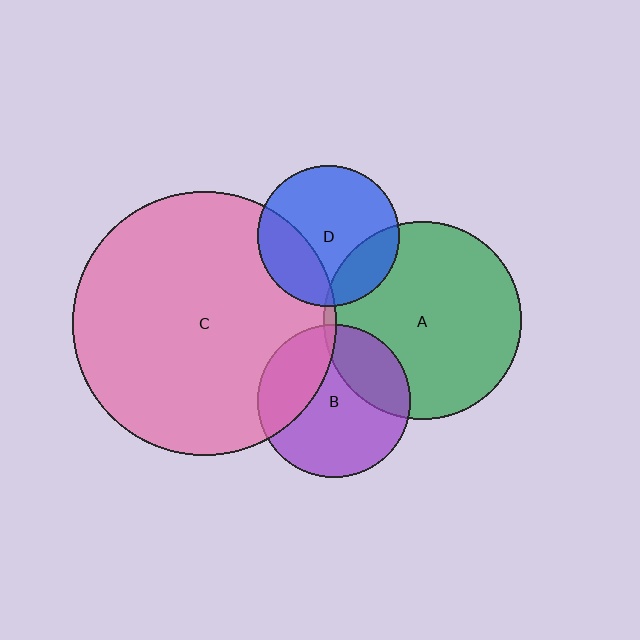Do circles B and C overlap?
Yes.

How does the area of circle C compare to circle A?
Approximately 1.8 times.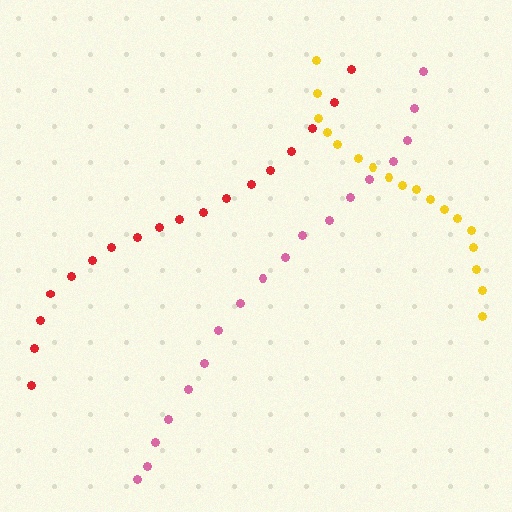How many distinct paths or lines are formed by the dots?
There are 3 distinct paths.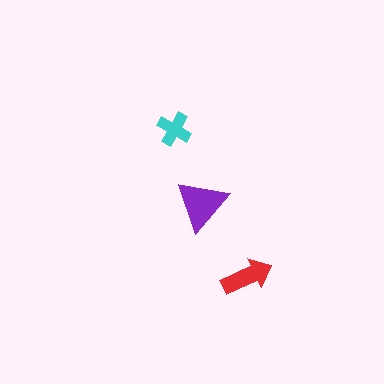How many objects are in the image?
There are 3 objects in the image.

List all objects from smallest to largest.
The cyan cross, the red arrow, the purple triangle.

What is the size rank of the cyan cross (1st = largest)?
3rd.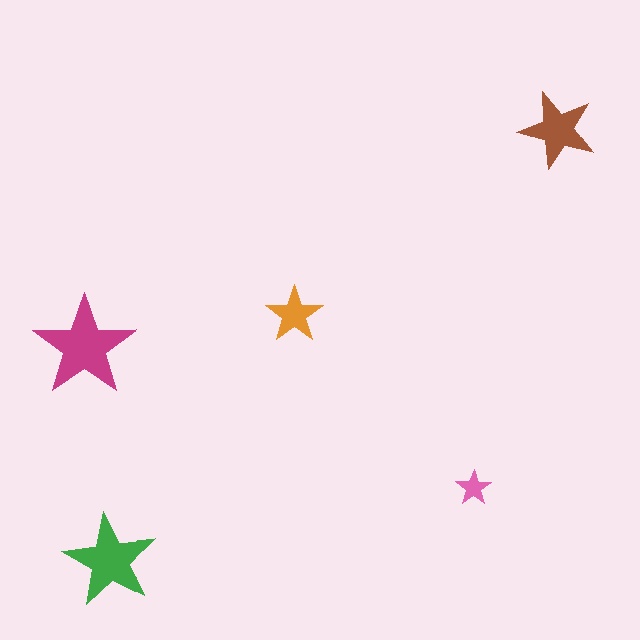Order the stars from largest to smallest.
the magenta one, the green one, the brown one, the orange one, the pink one.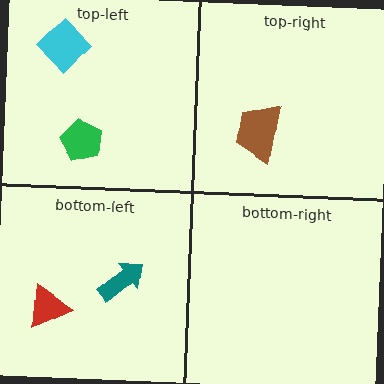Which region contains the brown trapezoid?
The top-right region.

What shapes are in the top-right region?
The brown trapezoid.